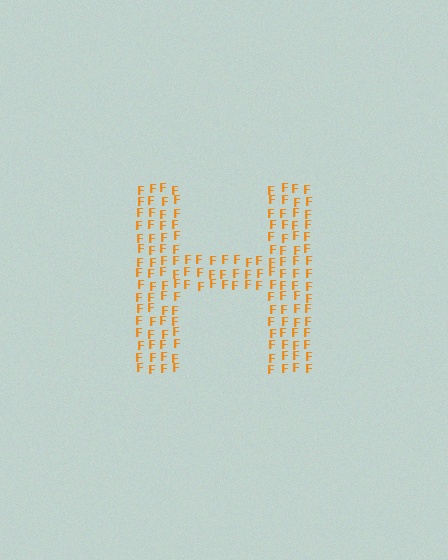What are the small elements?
The small elements are letter F's.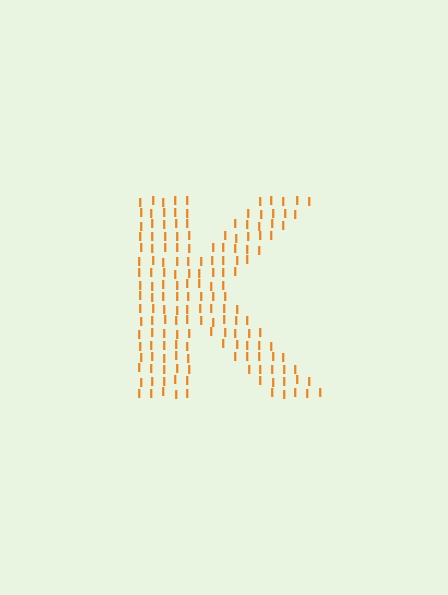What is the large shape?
The large shape is the letter K.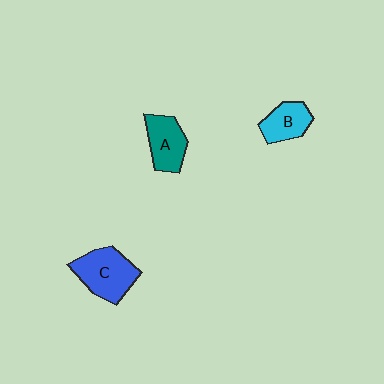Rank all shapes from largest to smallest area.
From largest to smallest: C (blue), A (teal), B (cyan).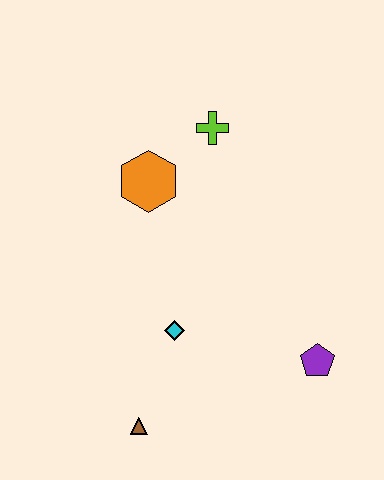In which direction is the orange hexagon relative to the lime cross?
The orange hexagon is to the left of the lime cross.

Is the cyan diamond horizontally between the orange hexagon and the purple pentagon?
Yes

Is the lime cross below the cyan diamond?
No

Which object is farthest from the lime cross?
The brown triangle is farthest from the lime cross.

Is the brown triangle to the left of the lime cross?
Yes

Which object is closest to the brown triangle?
The cyan diamond is closest to the brown triangle.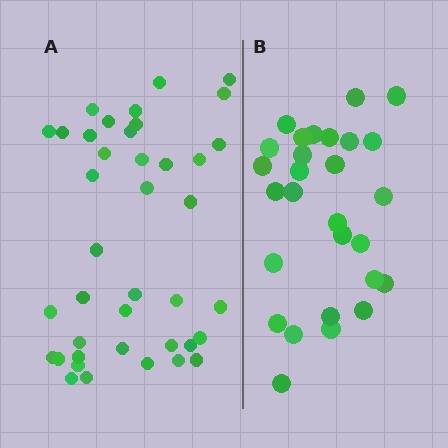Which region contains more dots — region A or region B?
Region A (the left region) has more dots.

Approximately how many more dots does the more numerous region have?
Region A has roughly 12 or so more dots than region B.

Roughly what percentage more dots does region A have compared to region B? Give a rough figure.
About 45% more.